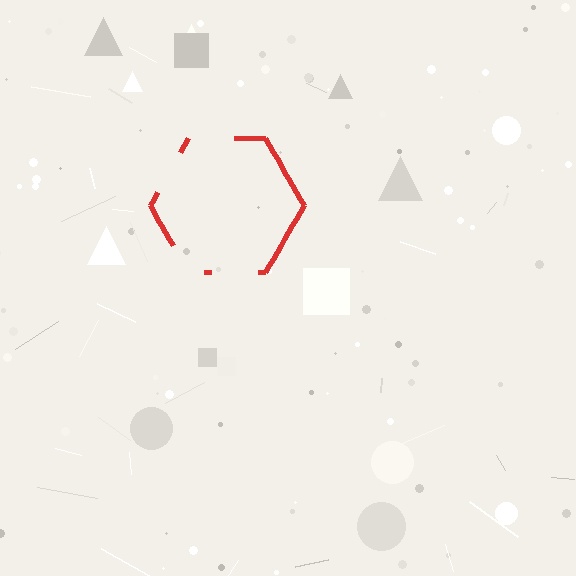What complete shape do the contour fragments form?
The contour fragments form a hexagon.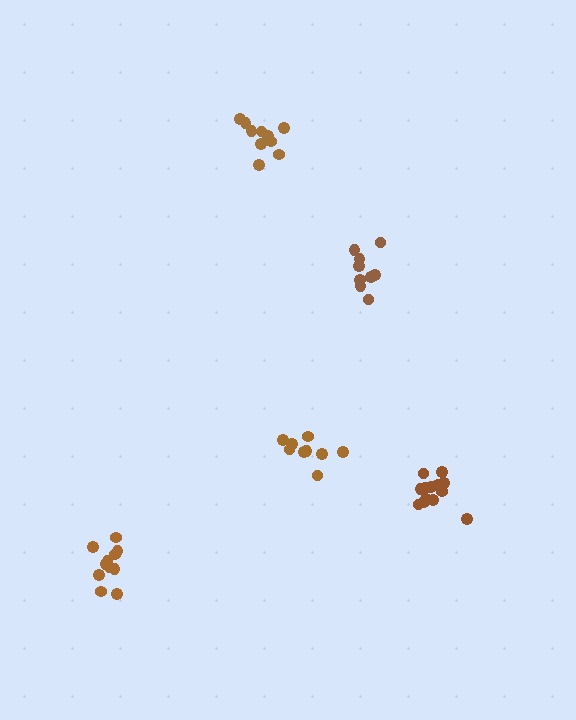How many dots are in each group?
Group 1: 9 dots, Group 2: 9 dots, Group 3: 14 dots, Group 4: 11 dots, Group 5: 11 dots (54 total).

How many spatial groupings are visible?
There are 5 spatial groupings.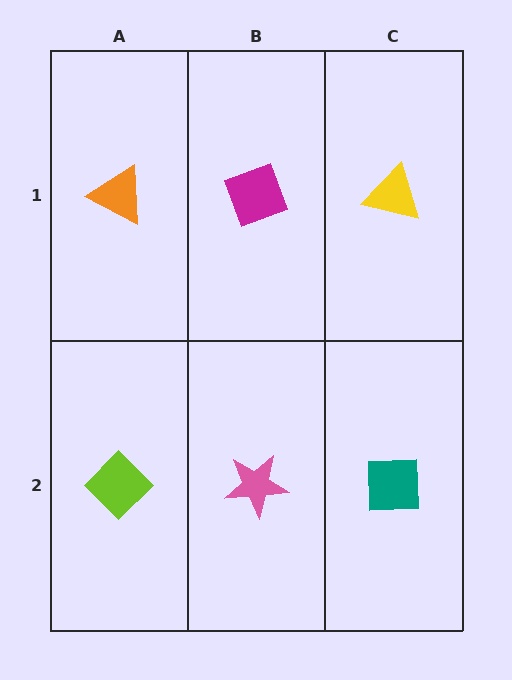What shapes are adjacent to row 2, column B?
A magenta diamond (row 1, column B), a lime diamond (row 2, column A), a teal square (row 2, column C).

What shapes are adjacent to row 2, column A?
An orange triangle (row 1, column A), a pink star (row 2, column B).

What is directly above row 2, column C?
A yellow triangle.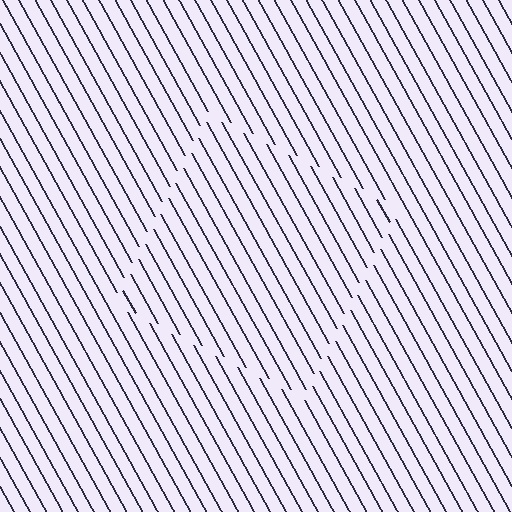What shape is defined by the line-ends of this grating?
An illusory square. The interior of the shape contains the same grating, shifted by half a period — the contour is defined by the phase discontinuity where line-ends from the inner and outer gratings abut.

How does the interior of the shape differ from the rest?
The interior of the shape contains the same grating, shifted by half a period — the contour is defined by the phase discontinuity where line-ends from the inner and outer gratings abut.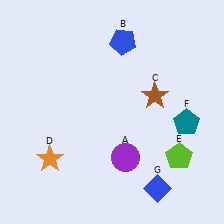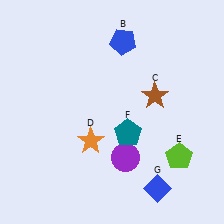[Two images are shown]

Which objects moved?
The objects that moved are: the orange star (D), the teal pentagon (F).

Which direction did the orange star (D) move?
The orange star (D) moved right.